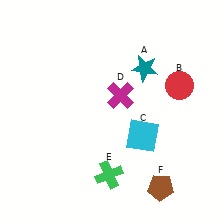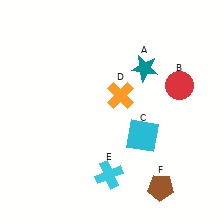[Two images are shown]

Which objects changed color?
D changed from magenta to orange. E changed from green to cyan.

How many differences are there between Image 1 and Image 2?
There are 2 differences between the two images.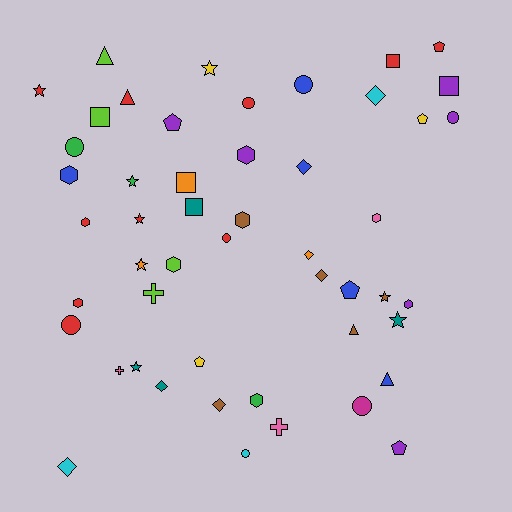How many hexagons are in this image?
There are 9 hexagons.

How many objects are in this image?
There are 50 objects.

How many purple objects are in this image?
There are 6 purple objects.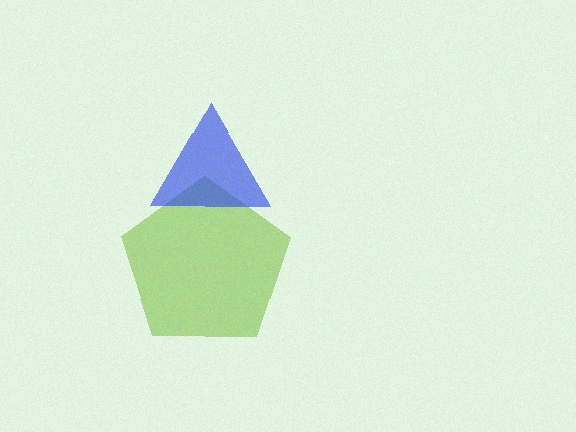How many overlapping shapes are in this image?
There are 2 overlapping shapes in the image.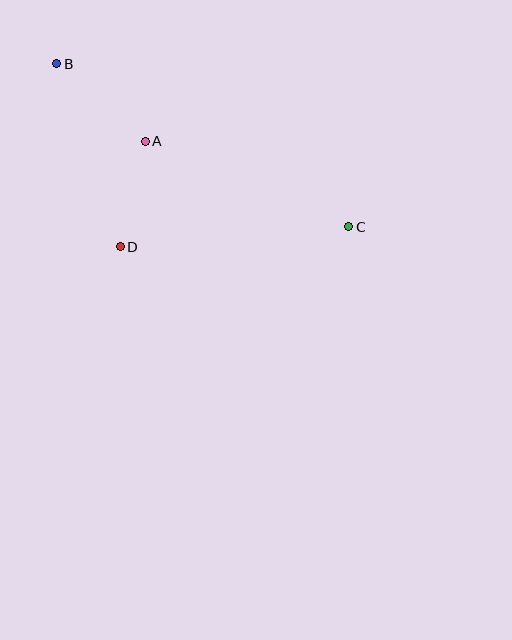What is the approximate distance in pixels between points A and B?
The distance between A and B is approximately 118 pixels.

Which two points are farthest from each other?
Points B and C are farthest from each other.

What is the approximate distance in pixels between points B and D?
The distance between B and D is approximately 193 pixels.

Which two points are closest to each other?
Points A and D are closest to each other.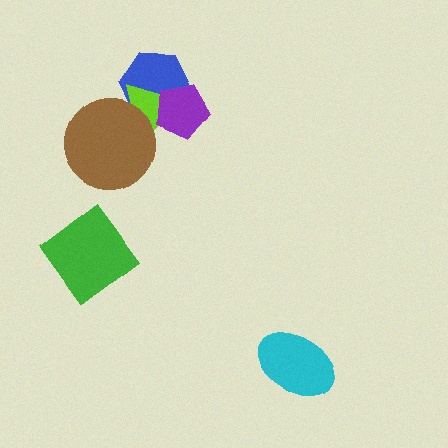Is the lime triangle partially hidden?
Yes, it is partially covered by another shape.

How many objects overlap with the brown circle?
1 object overlaps with the brown circle.